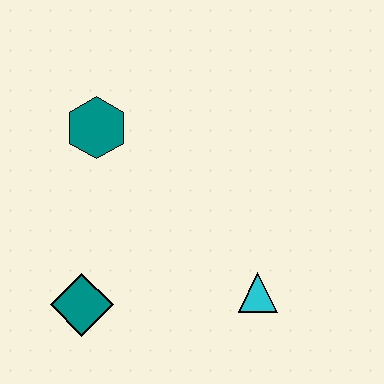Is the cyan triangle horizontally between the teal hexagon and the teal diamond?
No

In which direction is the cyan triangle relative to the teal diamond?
The cyan triangle is to the right of the teal diamond.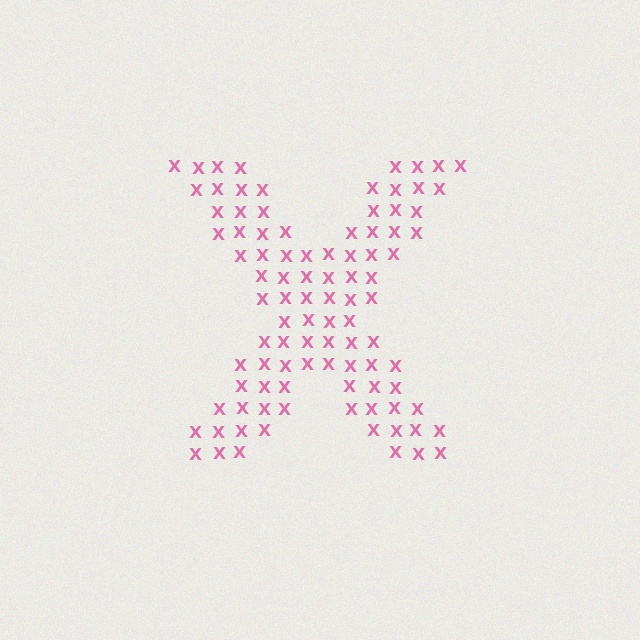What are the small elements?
The small elements are letter X's.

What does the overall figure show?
The overall figure shows the letter X.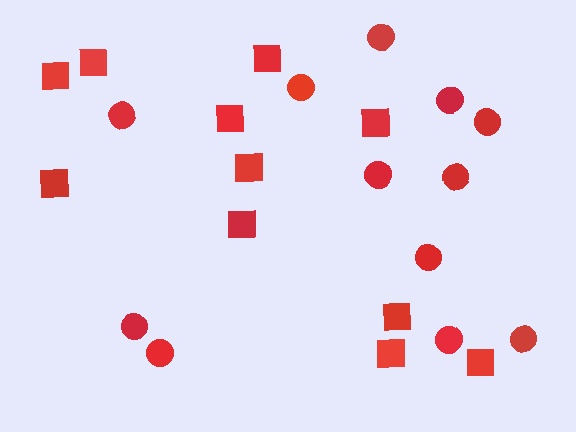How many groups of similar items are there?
There are 2 groups: one group of squares (11) and one group of circles (12).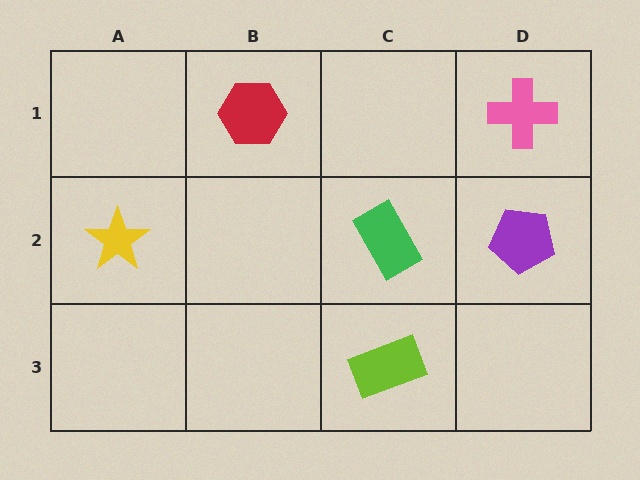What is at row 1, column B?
A red hexagon.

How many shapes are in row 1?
2 shapes.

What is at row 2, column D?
A purple pentagon.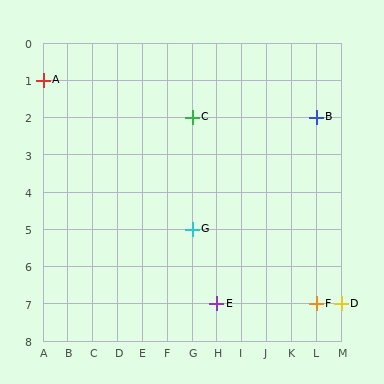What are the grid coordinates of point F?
Point F is at grid coordinates (L, 7).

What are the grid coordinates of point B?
Point B is at grid coordinates (L, 2).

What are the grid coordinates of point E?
Point E is at grid coordinates (H, 7).